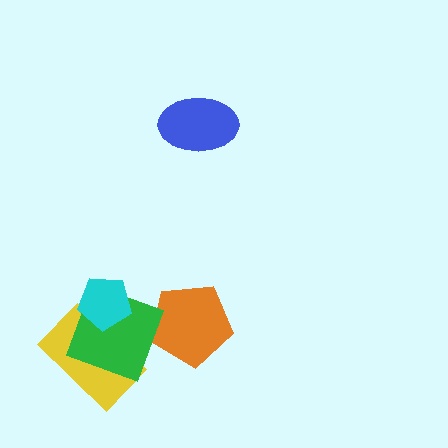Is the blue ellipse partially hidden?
No, no other shape covers it.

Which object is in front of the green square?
The cyan pentagon is in front of the green square.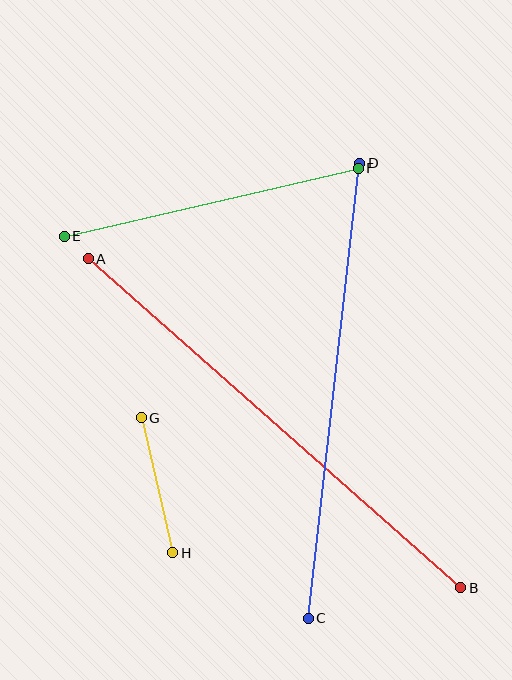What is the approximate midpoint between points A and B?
The midpoint is at approximately (275, 423) pixels.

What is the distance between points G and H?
The distance is approximately 139 pixels.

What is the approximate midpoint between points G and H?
The midpoint is at approximately (157, 485) pixels.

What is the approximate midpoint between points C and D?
The midpoint is at approximately (334, 391) pixels.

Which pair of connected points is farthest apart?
Points A and B are farthest apart.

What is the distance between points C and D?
The distance is approximately 458 pixels.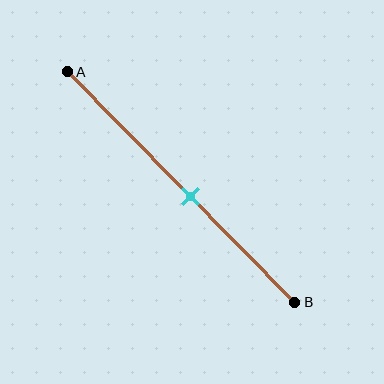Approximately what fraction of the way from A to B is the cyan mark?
The cyan mark is approximately 55% of the way from A to B.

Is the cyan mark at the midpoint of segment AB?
No, the mark is at about 55% from A, not at the 50% midpoint.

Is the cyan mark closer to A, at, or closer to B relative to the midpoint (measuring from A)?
The cyan mark is closer to point B than the midpoint of segment AB.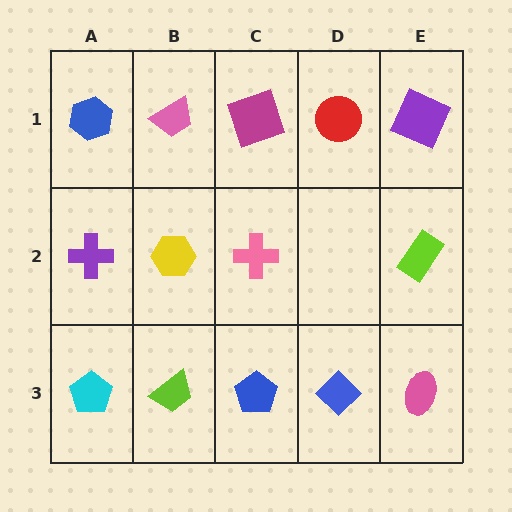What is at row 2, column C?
A pink cross.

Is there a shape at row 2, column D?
No, that cell is empty.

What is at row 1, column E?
A purple square.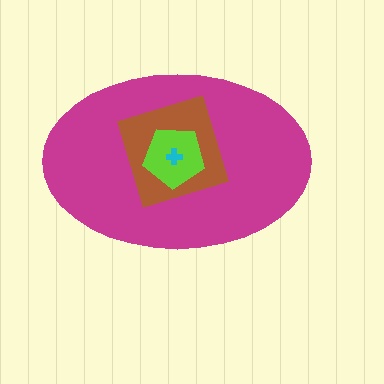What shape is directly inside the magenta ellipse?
The brown square.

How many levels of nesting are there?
4.